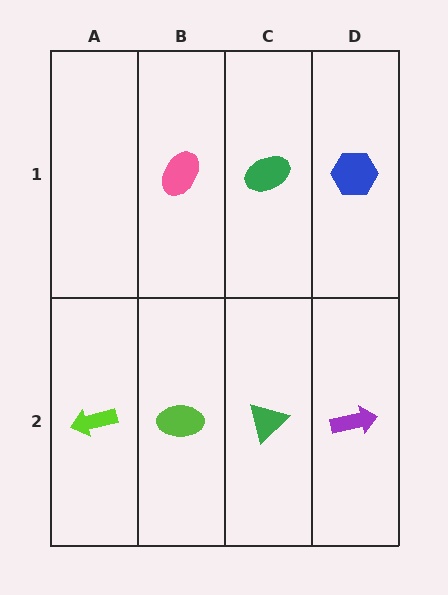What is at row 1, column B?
A pink ellipse.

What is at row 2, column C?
A green triangle.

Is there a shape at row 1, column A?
No, that cell is empty.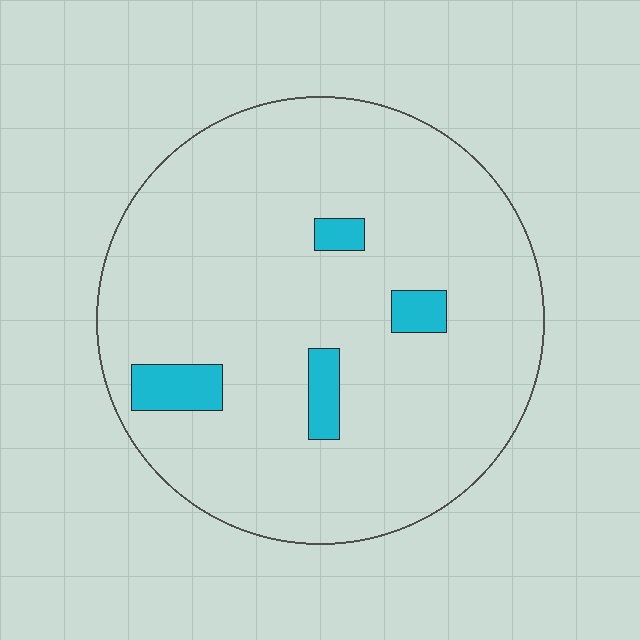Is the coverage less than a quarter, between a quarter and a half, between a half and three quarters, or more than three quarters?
Less than a quarter.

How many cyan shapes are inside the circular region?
4.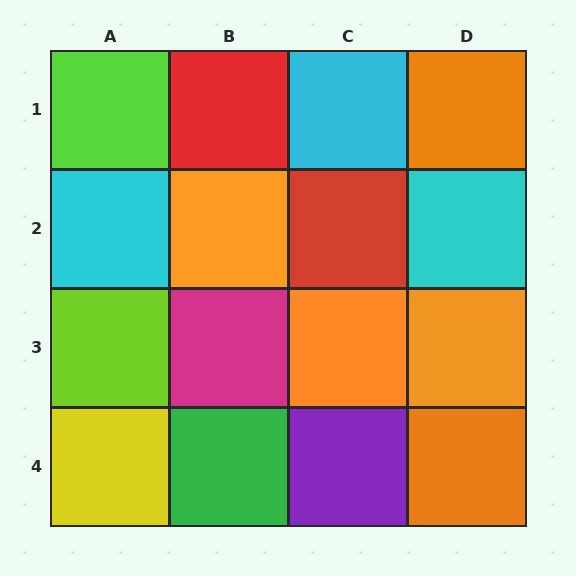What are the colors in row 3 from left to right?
Lime, magenta, orange, orange.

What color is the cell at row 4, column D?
Orange.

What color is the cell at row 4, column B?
Green.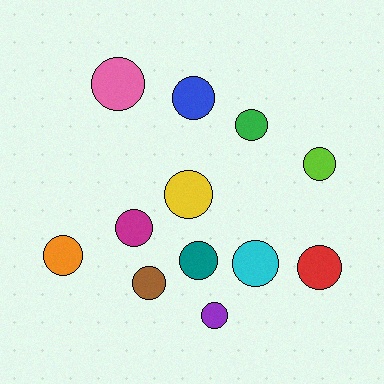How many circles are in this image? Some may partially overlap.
There are 12 circles.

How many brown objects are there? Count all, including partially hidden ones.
There is 1 brown object.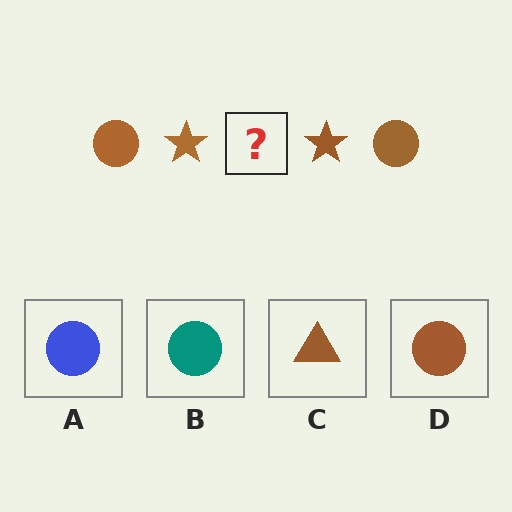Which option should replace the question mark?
Option D.